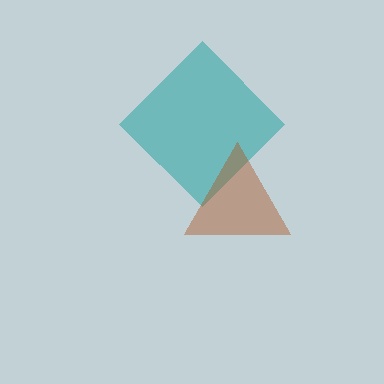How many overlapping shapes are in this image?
There are 2 overlapping shapes in the image.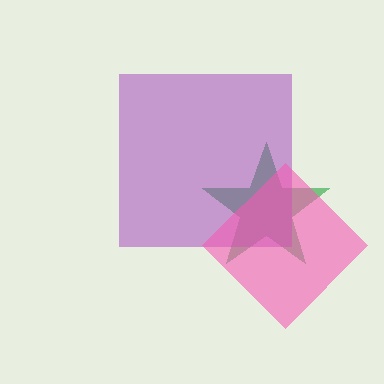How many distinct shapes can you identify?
There are 3 distinct shapes: a green star, a purple square, a pink diamond.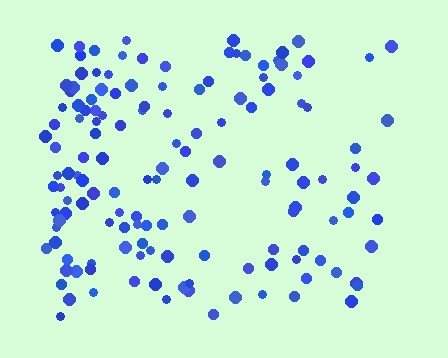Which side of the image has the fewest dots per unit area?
The right.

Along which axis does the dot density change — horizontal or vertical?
Horizontal.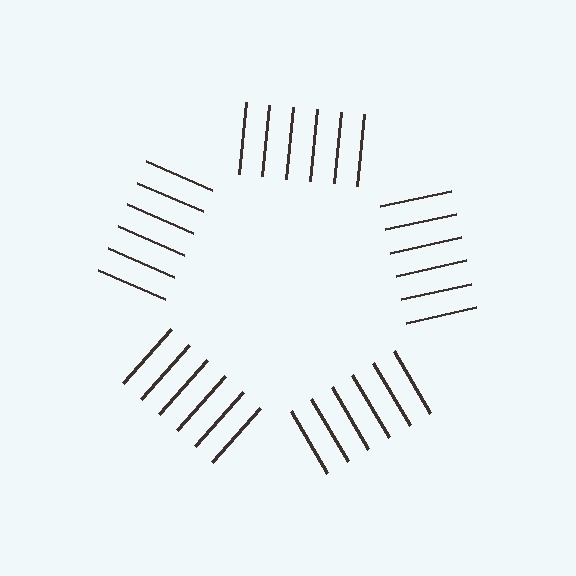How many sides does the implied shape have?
5 sides — the line-ends trace a pentagon.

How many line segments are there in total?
30 — 6 along each of the 5 edges.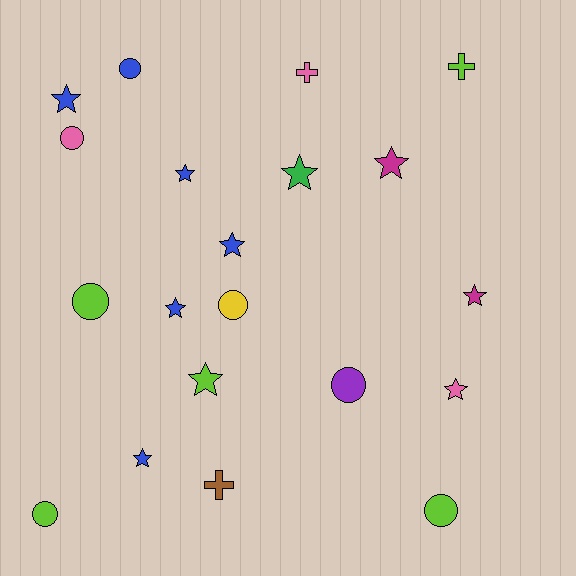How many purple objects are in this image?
There is 1 purple object.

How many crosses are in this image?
There are 3 crosses.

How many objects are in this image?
There are 20 objects.